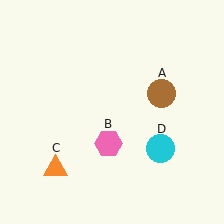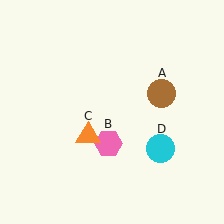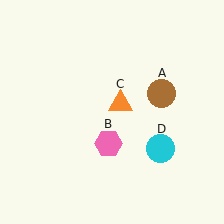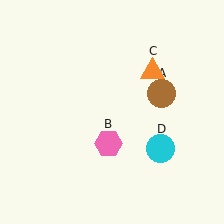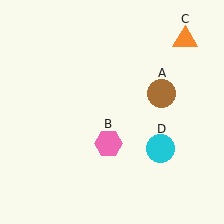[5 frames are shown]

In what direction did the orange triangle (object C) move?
The orange triangle (object C) moved up and to the right.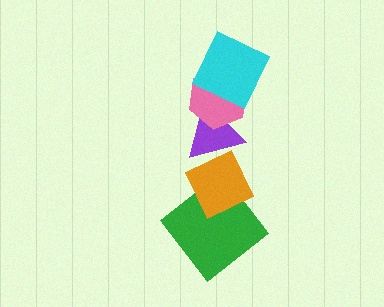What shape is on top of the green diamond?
The orange diamond is on top of the green diamond.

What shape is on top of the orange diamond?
The purple triangle is on top of the orange diamond.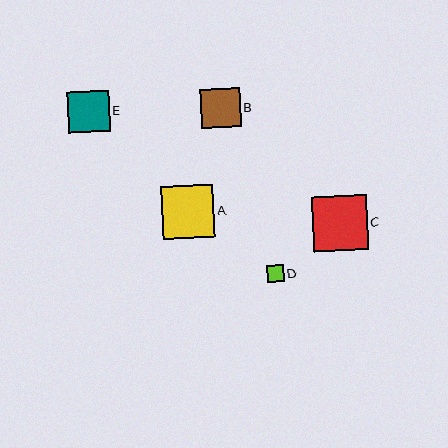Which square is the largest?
Square C is the largest with a size of approximately 55 pixels.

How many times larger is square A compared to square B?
Square A is approximately 1.3 times the size of square B.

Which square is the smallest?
Square D is the smallest with a size of approximately 17 pixels.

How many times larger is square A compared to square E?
Square A is approximately 1.3 times the size of square E.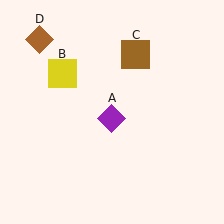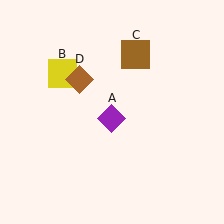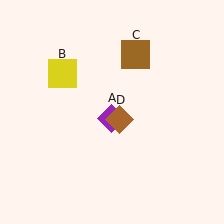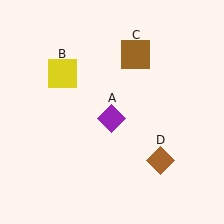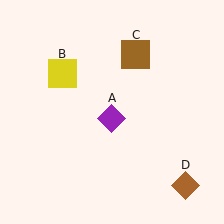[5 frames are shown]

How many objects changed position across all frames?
1 object changed position: brown diamond (object D).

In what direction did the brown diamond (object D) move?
The brown diamond (object D) moved down and to the right.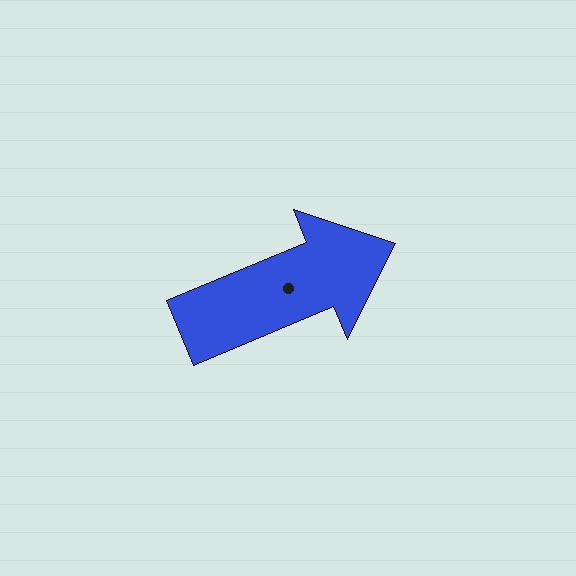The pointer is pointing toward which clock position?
Roughly 2 o'clock.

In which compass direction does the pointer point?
Northeast.